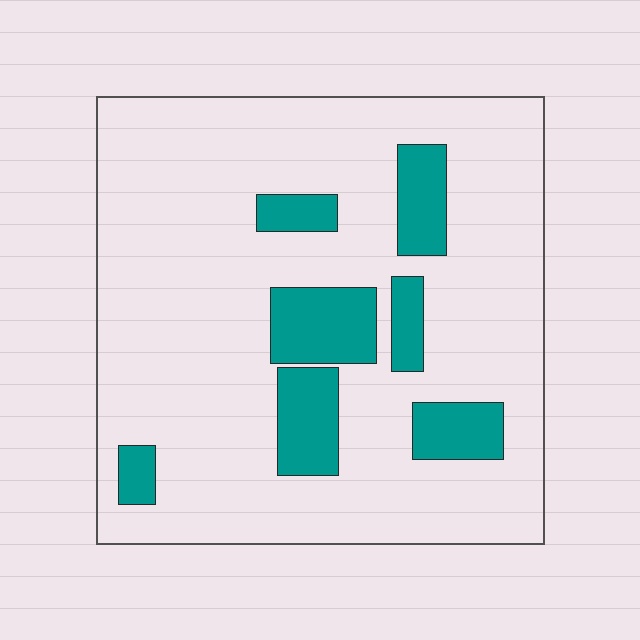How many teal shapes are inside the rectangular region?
7.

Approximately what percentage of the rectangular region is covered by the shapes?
Approximately 15%.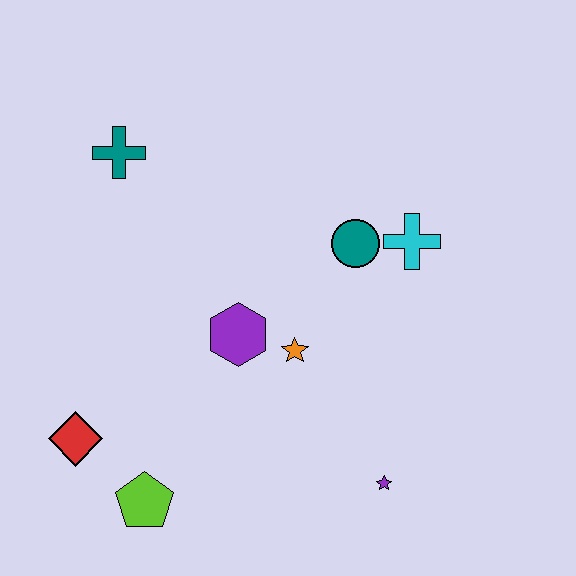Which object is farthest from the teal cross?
The purple star is farthest from the teal cross.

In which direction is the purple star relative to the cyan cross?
The purple star is below the cyan cross.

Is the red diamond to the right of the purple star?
No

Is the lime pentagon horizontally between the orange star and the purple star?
No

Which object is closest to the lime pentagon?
The red diamond is closest to the lime pentagon.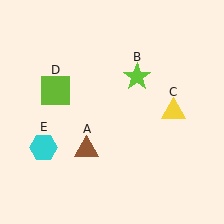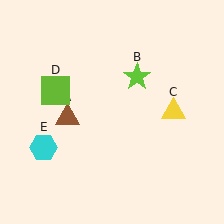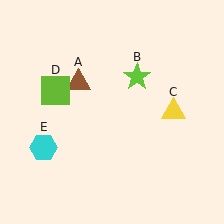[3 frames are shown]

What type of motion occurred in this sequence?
The brown triangle (object A) rotated clockwise around the center of the scene.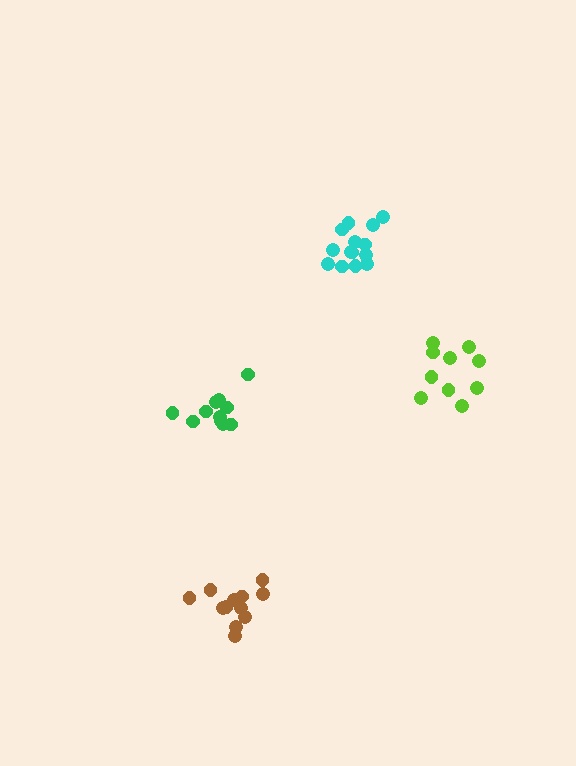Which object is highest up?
The cyan cluster is topmost.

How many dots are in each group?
Group 1: 12 dots, Group 2: 11 dots, Group 3: 10 dots, Group 4: 14 dots (47 total).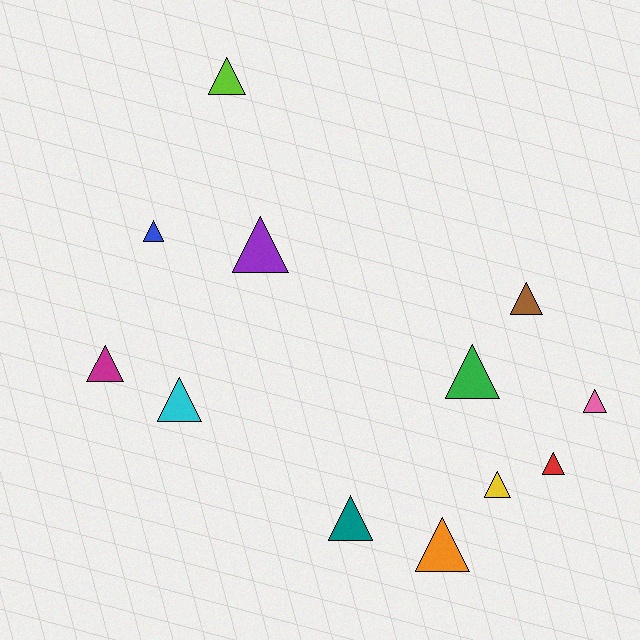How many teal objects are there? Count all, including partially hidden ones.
There is 1 teal object.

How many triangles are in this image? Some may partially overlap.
There are 12 triangles.